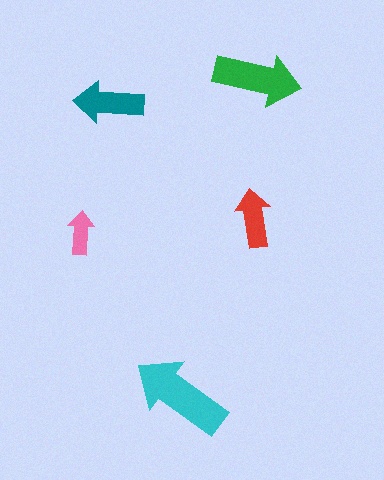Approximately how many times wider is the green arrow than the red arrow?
About 1.5 times wider.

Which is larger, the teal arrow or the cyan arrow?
The cyan one.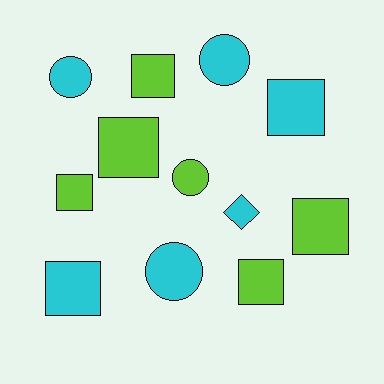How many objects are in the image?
There are 12 objects.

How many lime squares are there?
There are 5 lime squares.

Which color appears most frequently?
Cyan, with 6 objects.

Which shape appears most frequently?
Square, with 7 objects.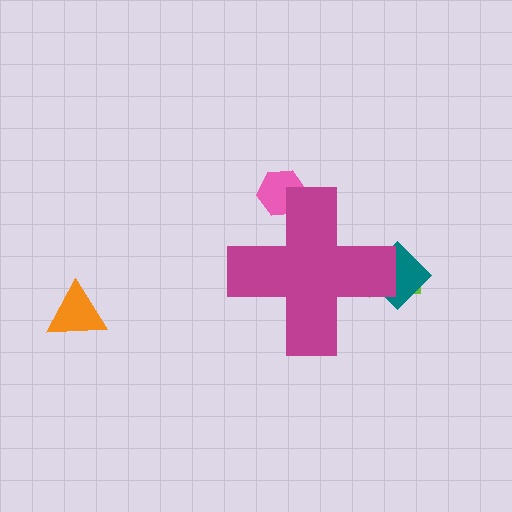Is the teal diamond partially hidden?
Yes, the teal diamond is partially hidden behind the magenta cross.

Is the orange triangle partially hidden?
No, the orange triangle is fully visible.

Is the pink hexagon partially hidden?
Yes, the pink hexagon is partially hidden behind the magenta cross.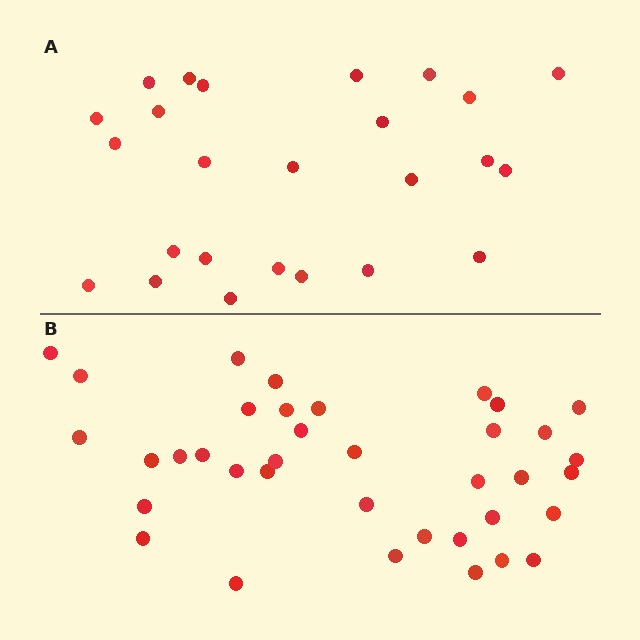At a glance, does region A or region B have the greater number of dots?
Region B (the bottom region) has more dots.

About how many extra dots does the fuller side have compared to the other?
Region B has roughly 12 or so more dots than region A.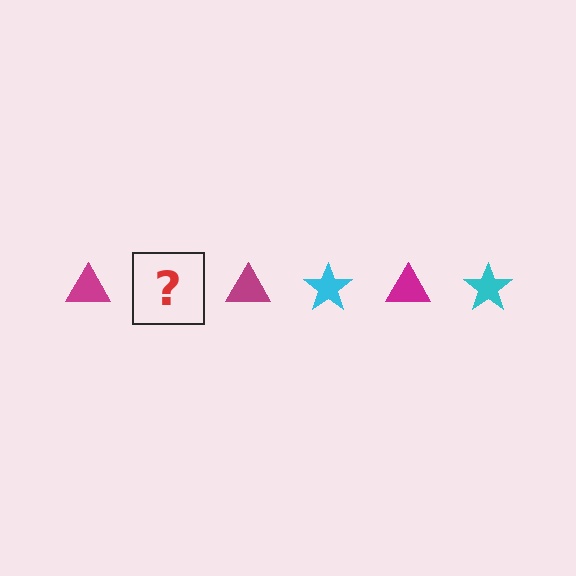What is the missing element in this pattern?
The missing element is a cyan star.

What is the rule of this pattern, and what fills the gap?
The rule is that the pattern alternates between magenta triangle and cyan star. The gap should be filled with a cyan star.